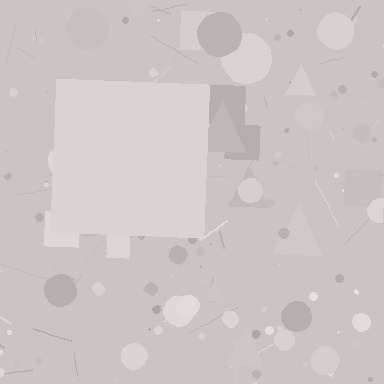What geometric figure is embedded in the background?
A square is embedded in the background.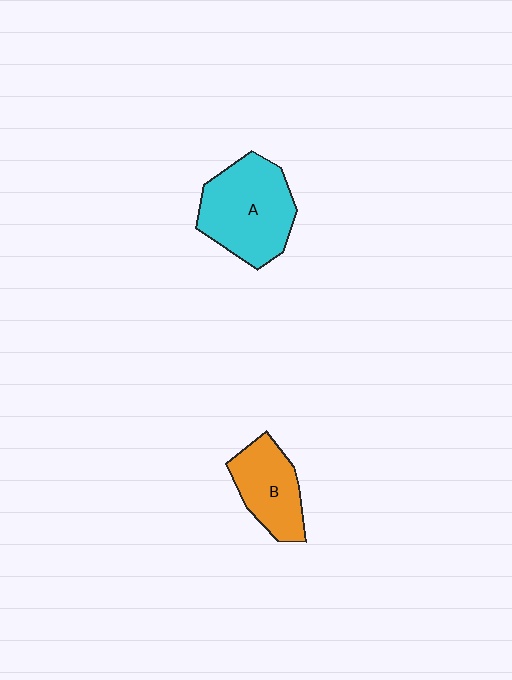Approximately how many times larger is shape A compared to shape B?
Approximately 1.5 times.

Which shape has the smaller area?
Shape B (orange).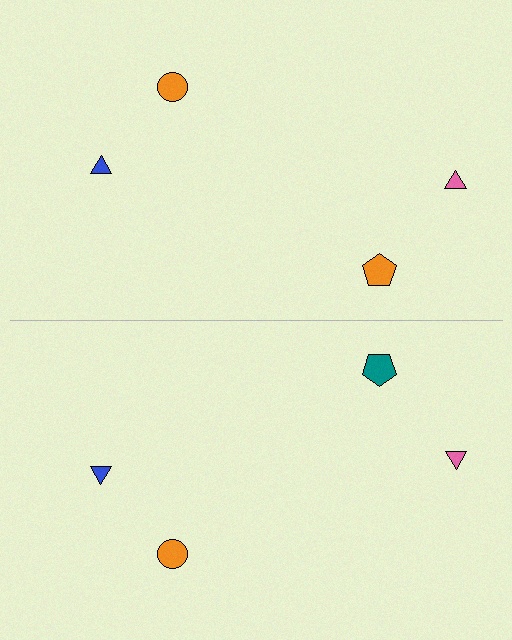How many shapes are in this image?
There are 8 shapes in this image.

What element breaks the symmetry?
The teal pentagon on the bottom side breaks the symmetry — its mirror counterpart is orange.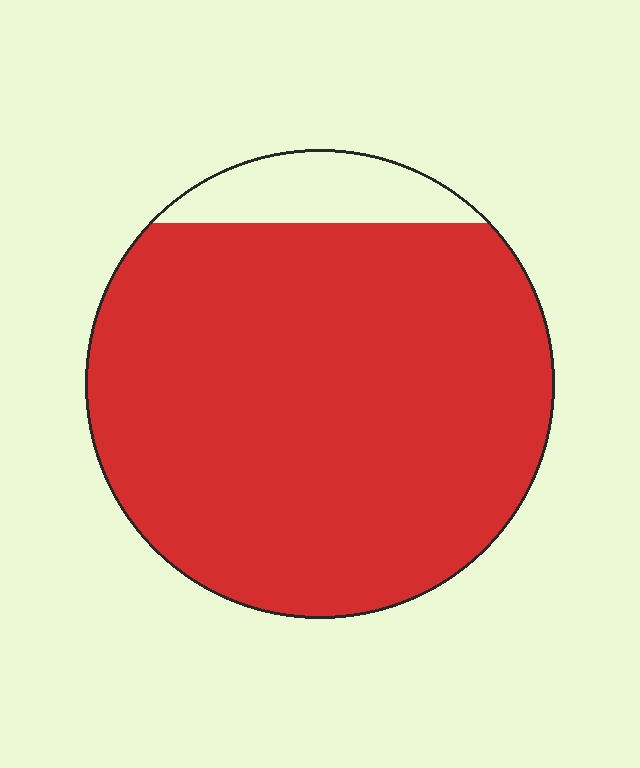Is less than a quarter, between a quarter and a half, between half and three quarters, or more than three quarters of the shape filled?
More than three quarters.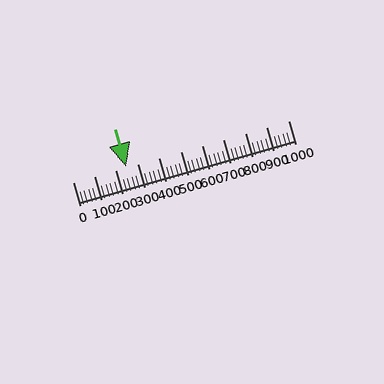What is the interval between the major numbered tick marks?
The major tick marks are spaced 100 units apart.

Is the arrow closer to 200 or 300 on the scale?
The arrow is closer to 200.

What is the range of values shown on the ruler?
The ruler shows values from 0 to 1000.